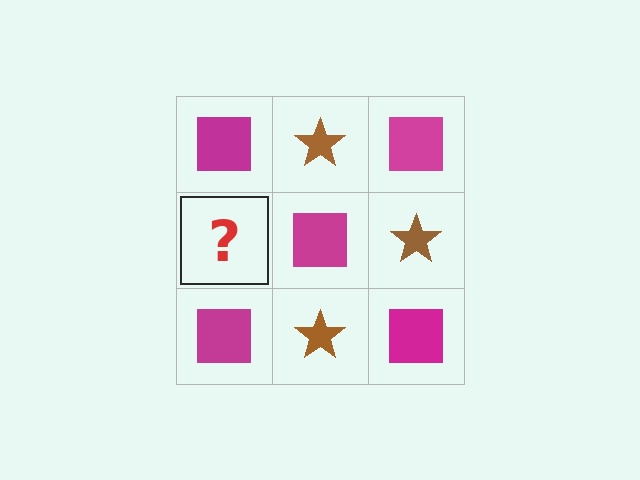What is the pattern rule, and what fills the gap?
The rule is that it alternates magenta square and brown star in a checkerboard pattern. The gap should be filled with a brown star.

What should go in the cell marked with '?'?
The missing cell should contain a brown star.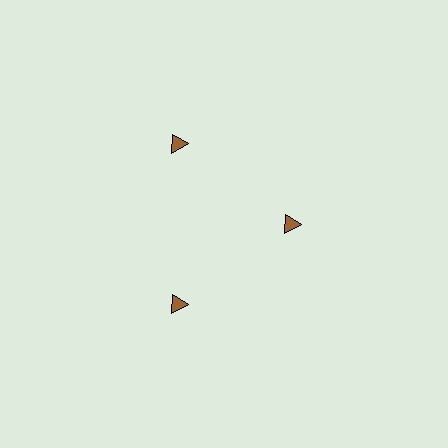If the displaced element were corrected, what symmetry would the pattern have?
It would have 3-fold rotational symmetry — the pattern would map onto itself every 120 degrees.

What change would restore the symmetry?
The symmetry would be restored by moving it outward, back onto the ring so that all 3 triangles sit at equal angles and equal distance from the center.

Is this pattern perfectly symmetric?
No. The 3 brown triangles are arranged in a ring, but one element near the 3 o'clock position is pulled inward toward the center, breaking the 3-fold rotational symmetry.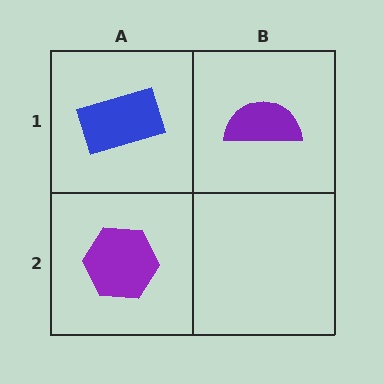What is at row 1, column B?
A purple semicircle.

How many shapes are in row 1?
2 shapes.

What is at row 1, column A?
A blue rectangle.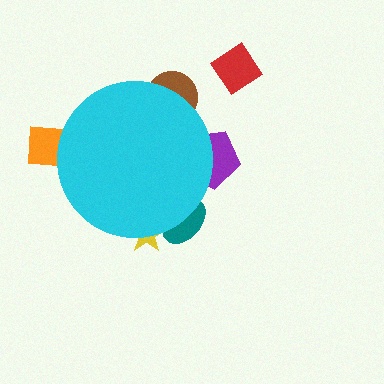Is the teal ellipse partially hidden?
Yes, the teal ellipse is partially hidden behind the cyan circle.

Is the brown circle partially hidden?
Yes, the brown circle is partially hidden behind the cyan circle.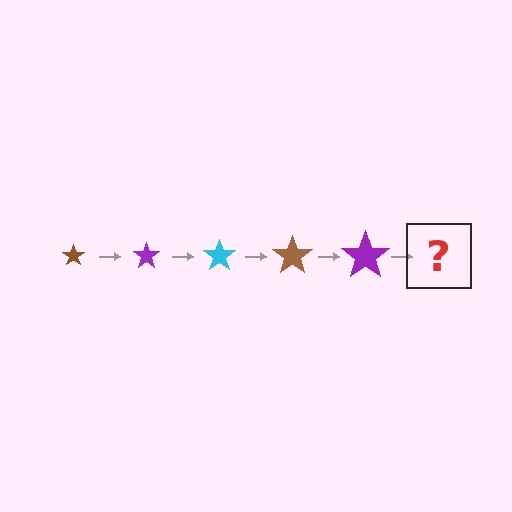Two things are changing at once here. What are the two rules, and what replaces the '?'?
The two rules are that the star grows larger each step and the color cycles through brown, purple, and cyan. The '?' should be a cyan star, larger than the previous one.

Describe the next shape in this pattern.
It should be a cyan star, larger than the previous one.